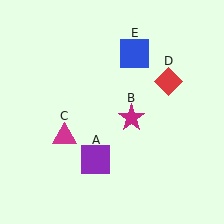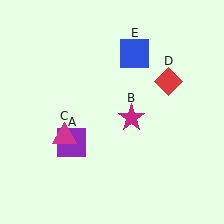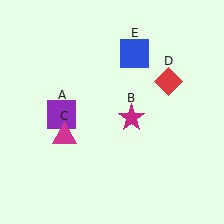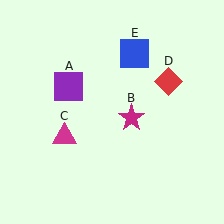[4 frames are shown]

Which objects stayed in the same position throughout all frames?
Magenta star (object B) and magenta triangle (object C) and red diamond (object D) and blue square (object E) remained stationary.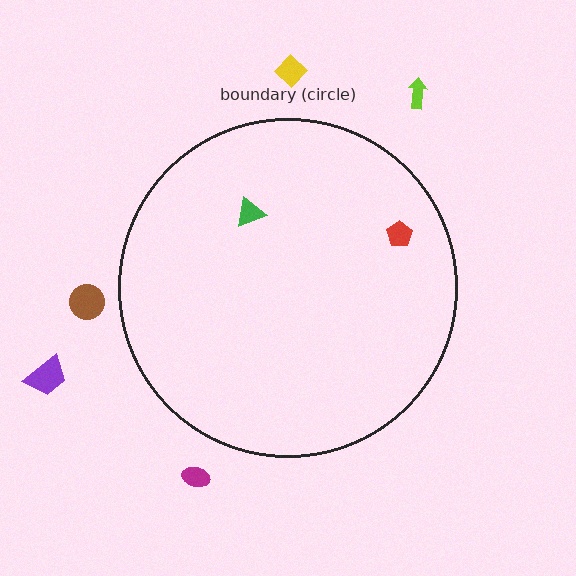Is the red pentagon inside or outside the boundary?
Inside.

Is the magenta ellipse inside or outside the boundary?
Outside.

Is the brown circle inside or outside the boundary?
Outside.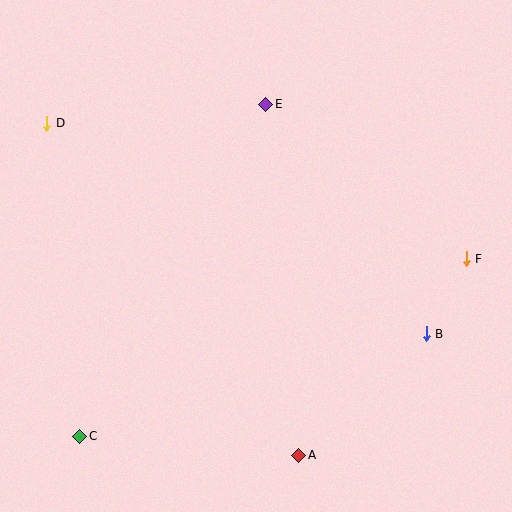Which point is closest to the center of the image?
Point E at (266, 104) is closest to the center.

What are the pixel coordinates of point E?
Point E is at (266, 104).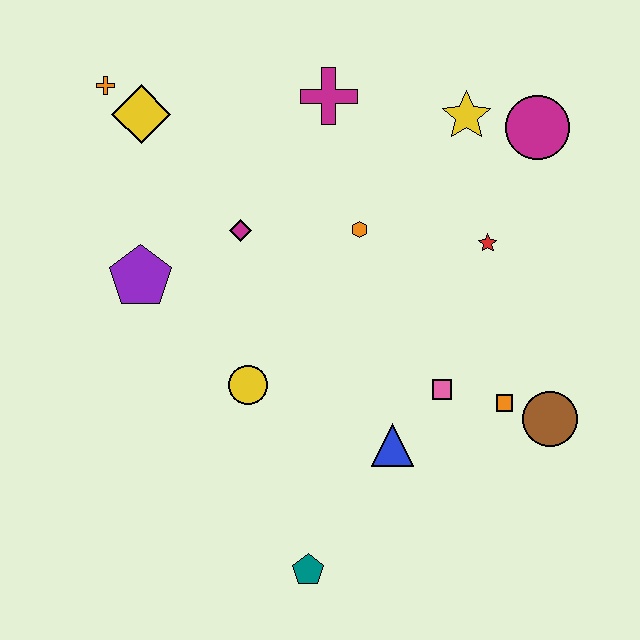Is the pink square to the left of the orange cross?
No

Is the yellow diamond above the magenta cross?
No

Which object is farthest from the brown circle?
The orange cross is farthest from the brown circle.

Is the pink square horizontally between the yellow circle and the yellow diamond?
No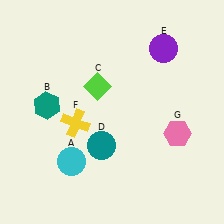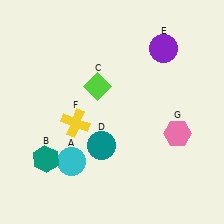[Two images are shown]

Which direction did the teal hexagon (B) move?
The teal hexagon (B) moved down.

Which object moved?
The teal hexagon (B) moved down.